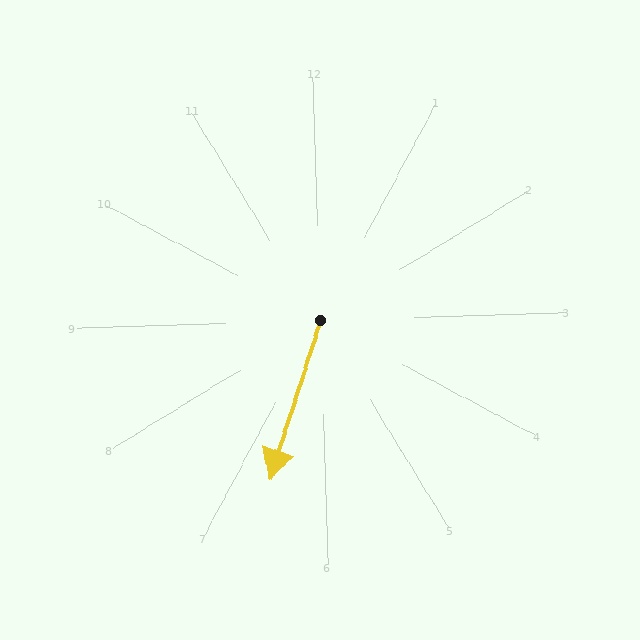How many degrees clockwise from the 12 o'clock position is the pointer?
Approximately 199 degrees.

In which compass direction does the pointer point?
South.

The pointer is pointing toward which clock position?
Roughly 7 o'clock.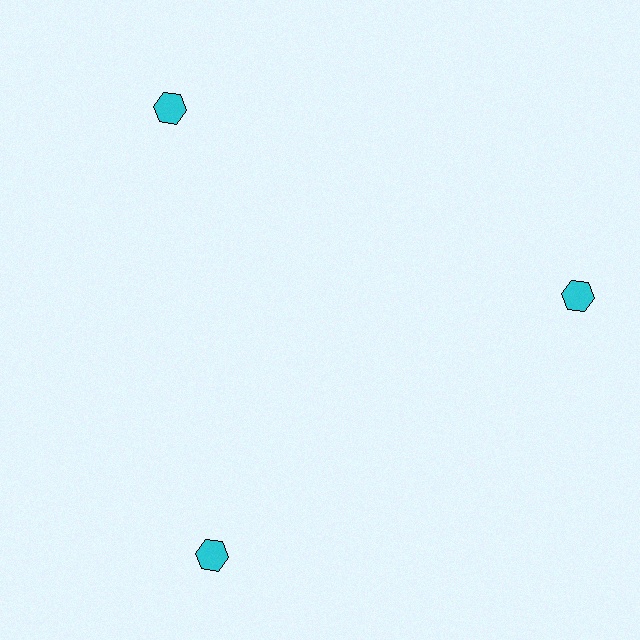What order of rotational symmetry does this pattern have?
This pattern has 3-fold rotational symmetry.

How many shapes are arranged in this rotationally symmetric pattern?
There are 3 shapes, arranged in 3 groups of 1.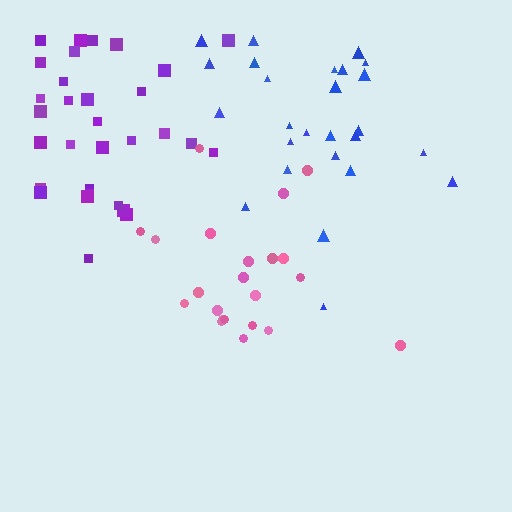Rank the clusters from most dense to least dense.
purple, blue, pink.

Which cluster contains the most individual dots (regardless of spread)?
Purple (32).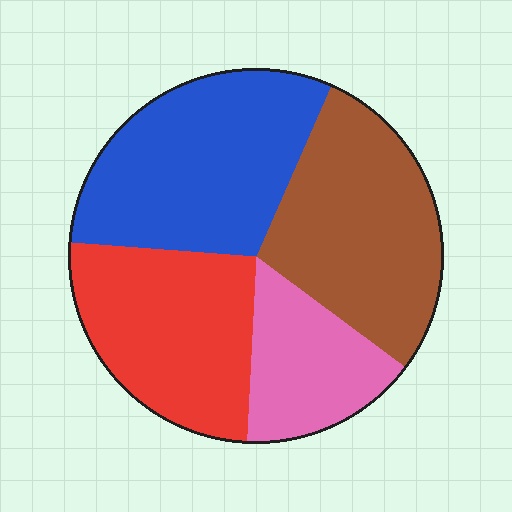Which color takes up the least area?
Pink, at roughly 15%.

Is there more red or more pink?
Red.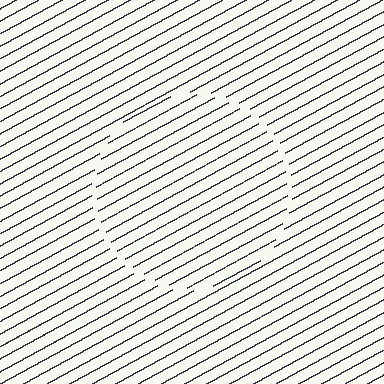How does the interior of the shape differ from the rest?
The interior of the shape contains the same grating, shifted by half a period — the contour is defined by the phase discontinuity where line-ends from the inner and outer gratings abut.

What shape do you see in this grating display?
An illusory circle. The interior of the shape contains the same grating, shifted by half a period — the contour is defined by the phase discontinuity where line-ends from the inner and outer gratings abut.